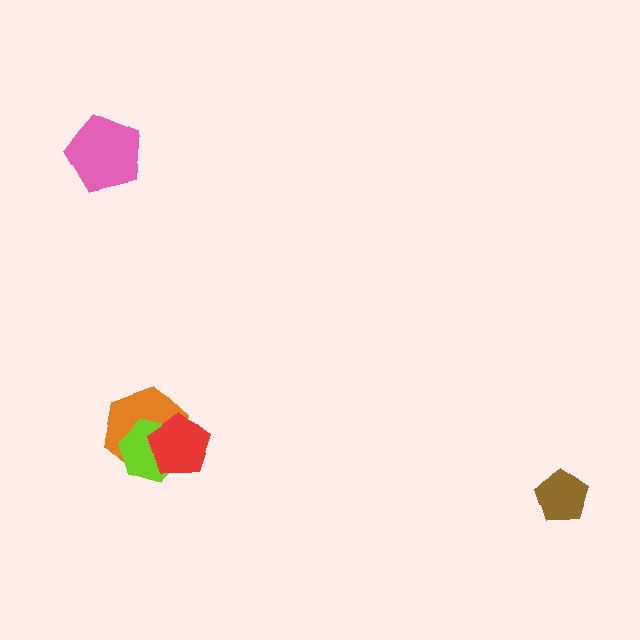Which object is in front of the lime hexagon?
The red pentagon is in front of the lime hexagon.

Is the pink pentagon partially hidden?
No, no other shape covers it.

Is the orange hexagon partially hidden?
Yes, it is partially covered by another shape.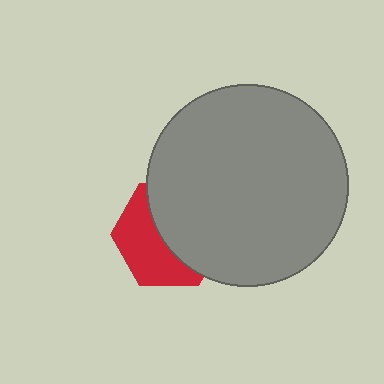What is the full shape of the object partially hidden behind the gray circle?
The partially hidden object is a red hexagon.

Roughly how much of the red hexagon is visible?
About half of it is visible (roughly 46%).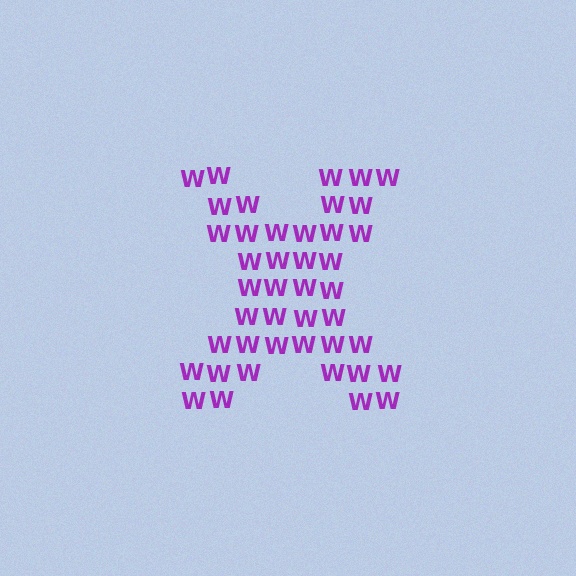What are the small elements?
The small elements are letter W's.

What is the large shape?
The large shape is the letter X.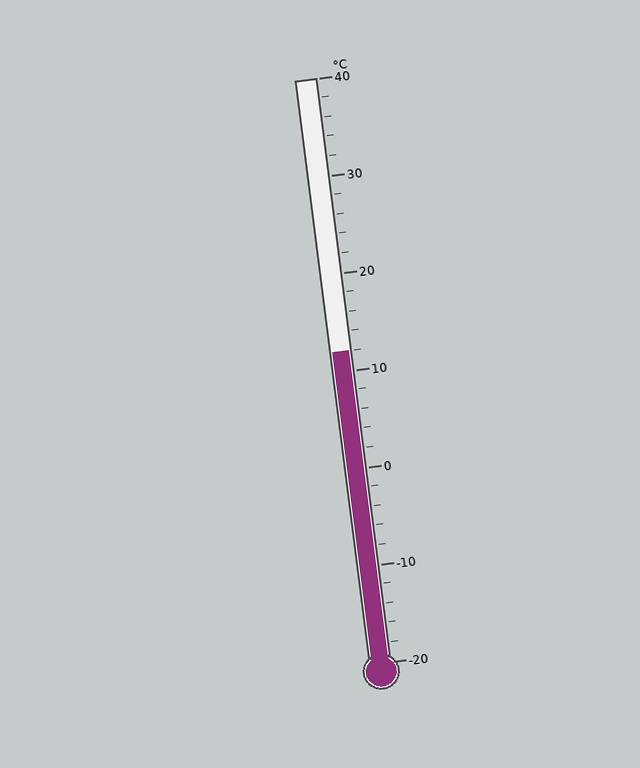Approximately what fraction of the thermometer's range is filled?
The thermometer is filled to approximately 55% of its range.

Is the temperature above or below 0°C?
The temperature is above 0°C.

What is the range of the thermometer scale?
The thermometer scale ranges from -20°C to 40°C.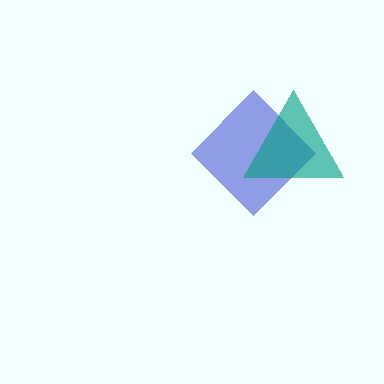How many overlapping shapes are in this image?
There are 2 overlapping shapes in the image.